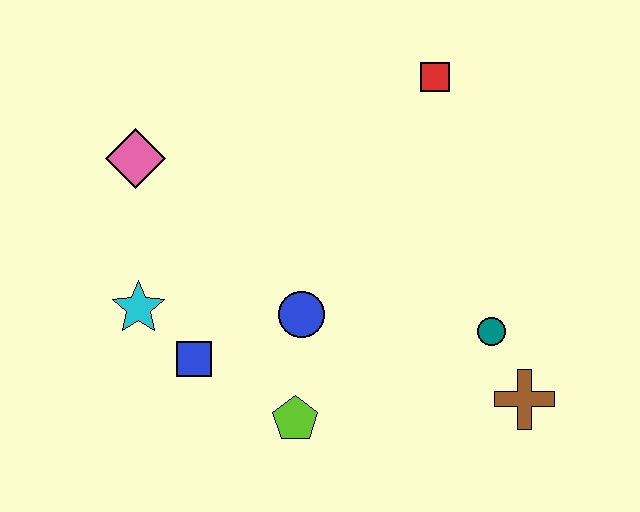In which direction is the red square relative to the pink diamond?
The red square is to the right of the pink diamond.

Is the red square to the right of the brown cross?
No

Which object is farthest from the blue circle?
The red square is farthest from the blue circle.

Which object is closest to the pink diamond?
The cyan star is closest to the pink diamond.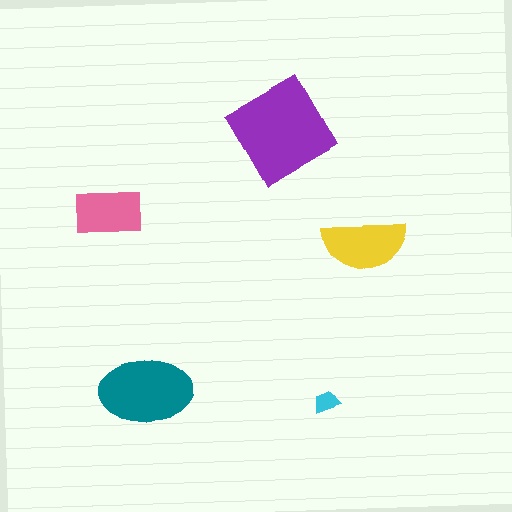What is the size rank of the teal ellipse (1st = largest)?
2nd.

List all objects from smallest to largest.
The cyan trapezoid, the pink rectangle, the yellow semicircle, the teal ellipse, the purple diamond.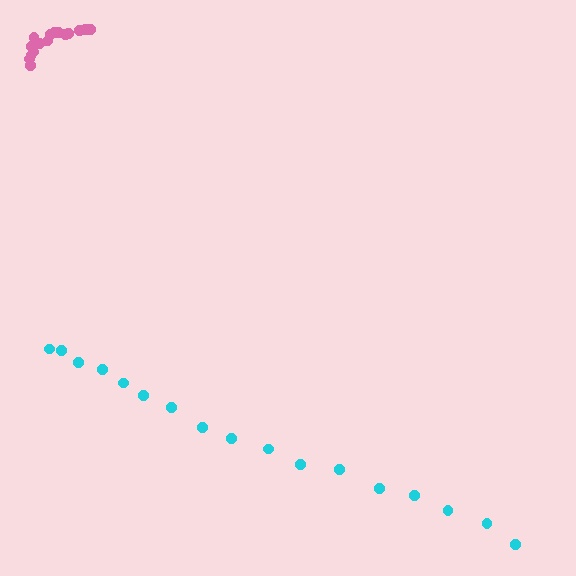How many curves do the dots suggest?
There are 2 distinct paths.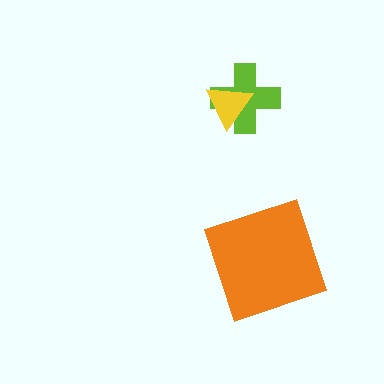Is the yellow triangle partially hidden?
No, no other shape covers it.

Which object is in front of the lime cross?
The yellow triangle is in front of the lime cross.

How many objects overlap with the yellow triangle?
1 object overlaps with the yellow triangle.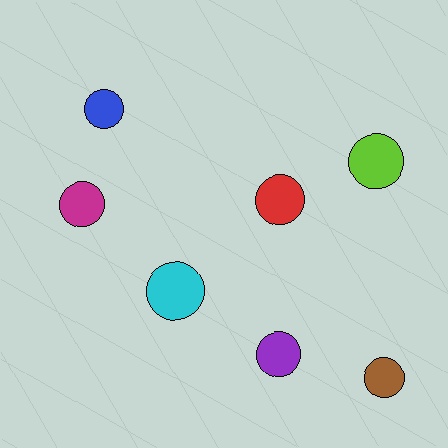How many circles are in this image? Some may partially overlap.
There are 7 circles.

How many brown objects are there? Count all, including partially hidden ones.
There is 1 brown object.